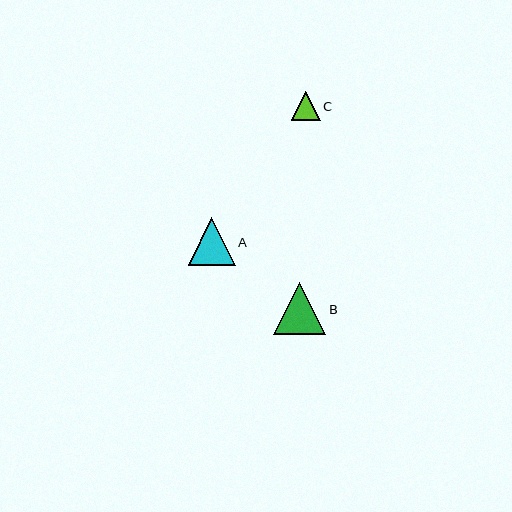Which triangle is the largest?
Triangle B is the largest with a size of approximately 52 pixels.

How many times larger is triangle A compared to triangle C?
Triangle A is approximately 1.6 times the size of triangle C.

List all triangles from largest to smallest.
From largest to smallest: B, A, C.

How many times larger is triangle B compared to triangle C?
Triangle B is approximately 1.8 times the size of triangle C.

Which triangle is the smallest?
Triangle C is the smallest with a size of approximately 29 pixels.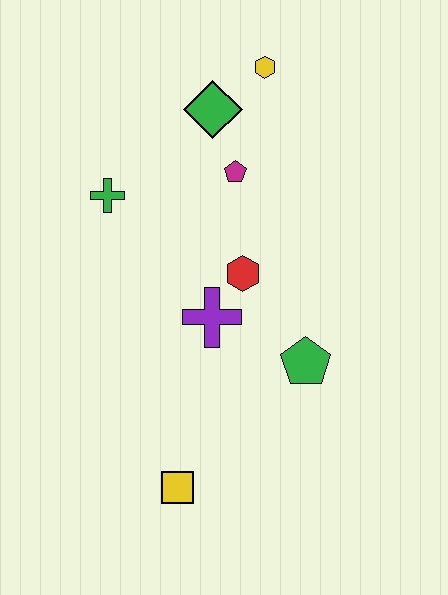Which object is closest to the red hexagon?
The purple cross is closest to the red hexagon.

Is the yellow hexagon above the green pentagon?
Yes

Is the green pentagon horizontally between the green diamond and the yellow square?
No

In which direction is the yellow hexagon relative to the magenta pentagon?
The yellow hexagon is above the magenta pentagon.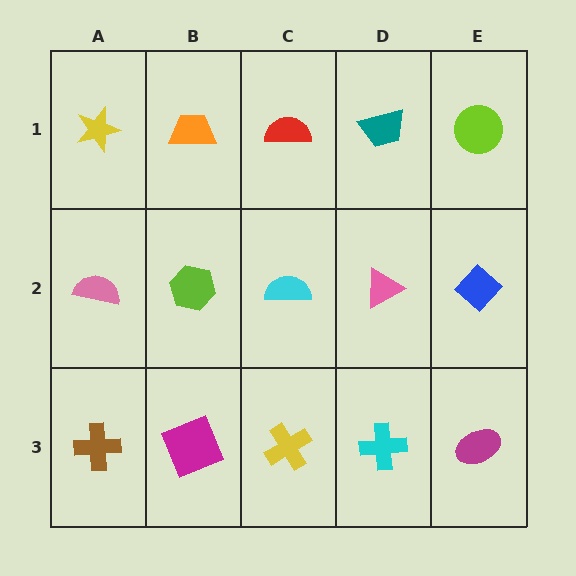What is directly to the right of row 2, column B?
A cyan semicircle.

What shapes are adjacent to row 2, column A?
A yellow star (row 1, column A), a brown cross (row 3, column A), a lime hexagon (row 2, column B).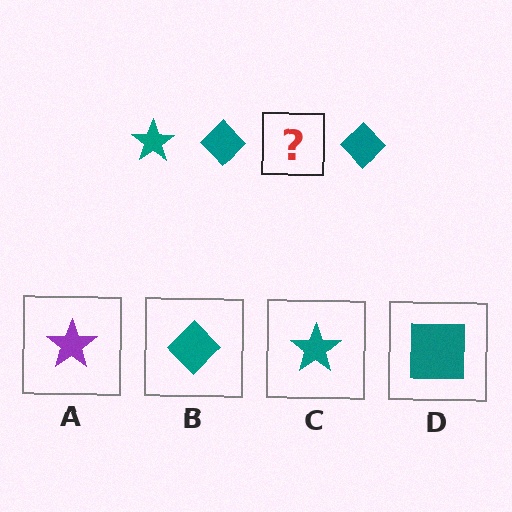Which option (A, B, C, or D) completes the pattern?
C.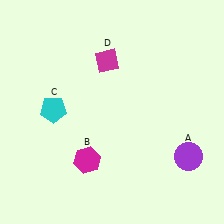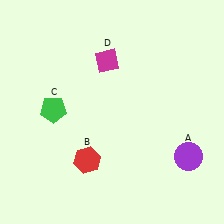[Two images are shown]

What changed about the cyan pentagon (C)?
In Image 1, C is cyan. In Image 2, it changed to green.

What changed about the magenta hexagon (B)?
In Image 1, B is magenta. In Image 2, it changed to red.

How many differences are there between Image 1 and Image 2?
There are 2 differences between the two images.